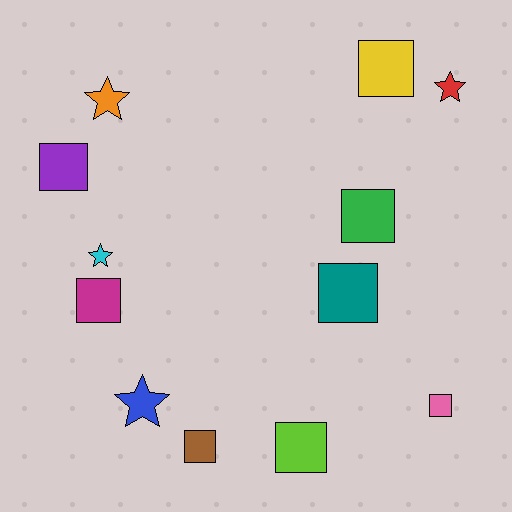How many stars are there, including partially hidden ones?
There are 4 stars.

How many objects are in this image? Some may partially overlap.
There are 12 objects.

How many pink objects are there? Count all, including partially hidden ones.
There is 1 pink object.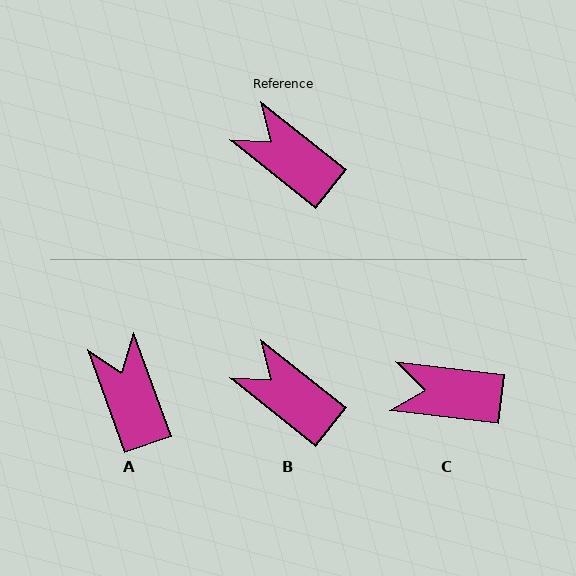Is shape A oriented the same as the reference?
No, it is off by about 32 degrees.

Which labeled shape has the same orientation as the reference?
B.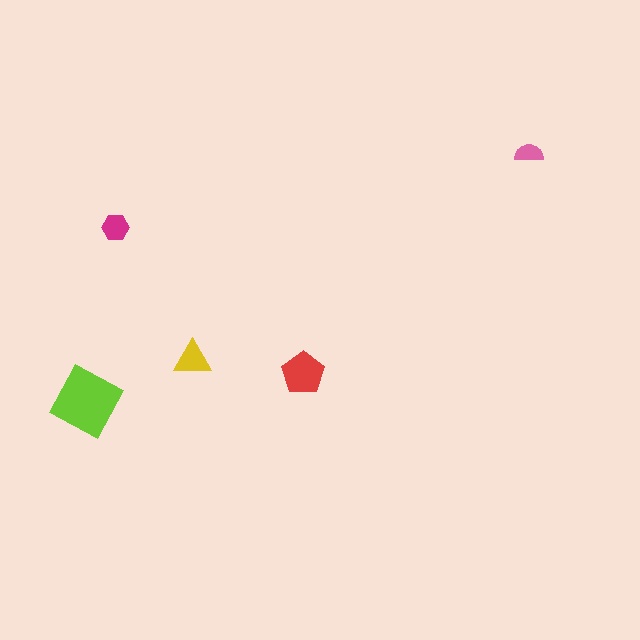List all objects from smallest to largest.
The pink semicircle, the magenta hexagon, the yellow triangle, the red pentagon, the lime diamond.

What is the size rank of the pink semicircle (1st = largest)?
5th.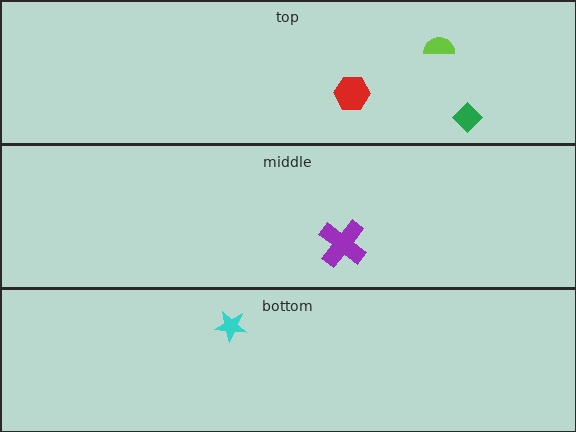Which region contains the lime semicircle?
The top region.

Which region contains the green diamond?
The top region.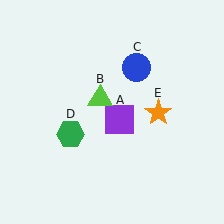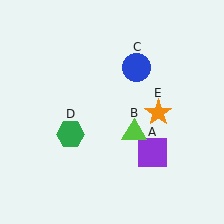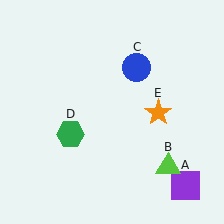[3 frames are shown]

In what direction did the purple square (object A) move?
The purple square (object A) moved down and to the right.